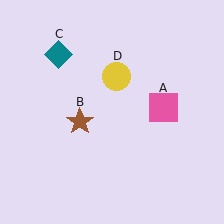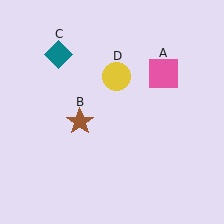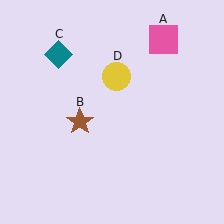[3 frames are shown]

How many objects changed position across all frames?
1 object changed position: pink square (object A).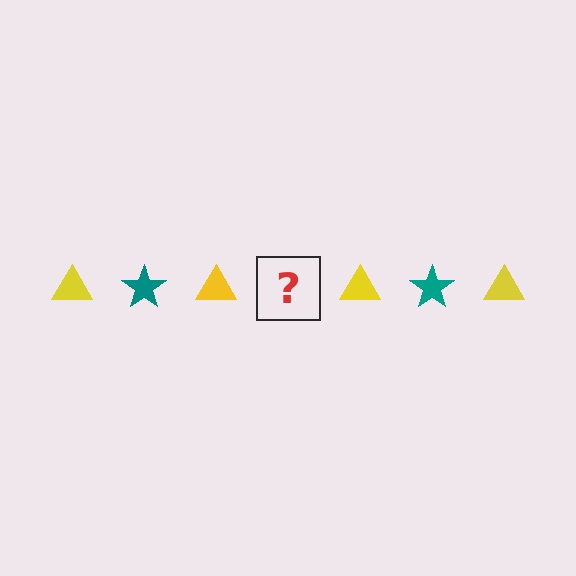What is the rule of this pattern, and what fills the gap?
The rule is that the pattern alternates between yellow triangle and teal star. The gap should be filled with a teal star.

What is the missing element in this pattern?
The missing element is a teal star.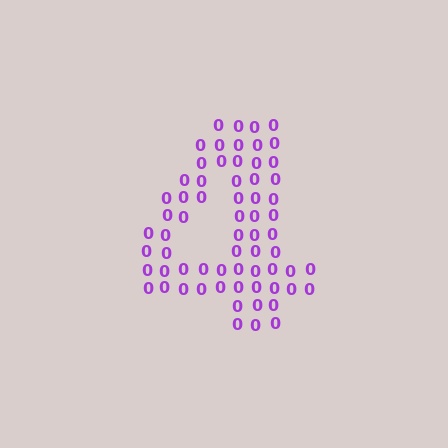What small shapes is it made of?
It is made of small digit 0's.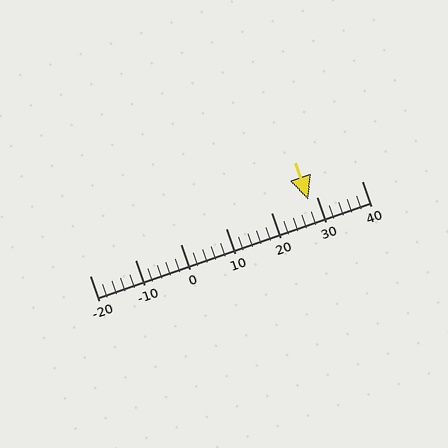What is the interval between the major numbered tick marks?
The major tick marks are spaced 10 units apart.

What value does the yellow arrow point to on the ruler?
The yellow arrow points to approximately 28.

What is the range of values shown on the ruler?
The ruler shows values from -20 to 40.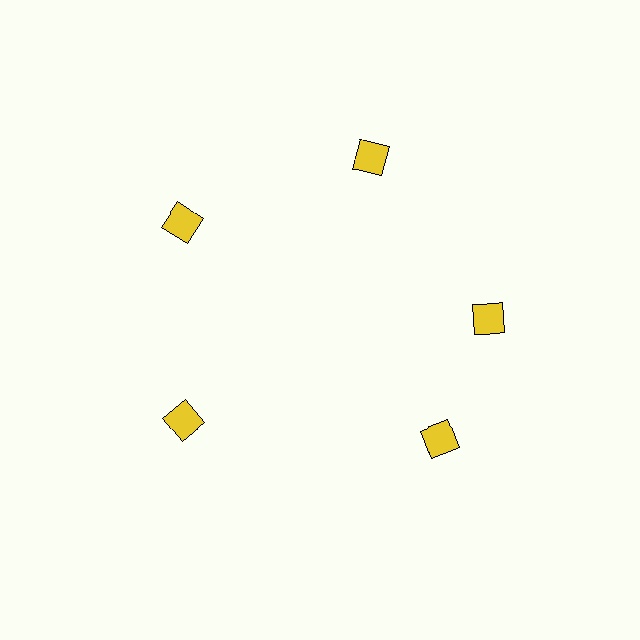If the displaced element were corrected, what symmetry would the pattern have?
It would have 5-fold rotational symmetry — the pattern would map onto itself every 72 degrees.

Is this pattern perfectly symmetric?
No. The 5 yellow diamonds are arranged in a ring, but one element near the 5 o'clock position is rotated out of alignment along the ring, breaking the 5-fold rotational symmetry.